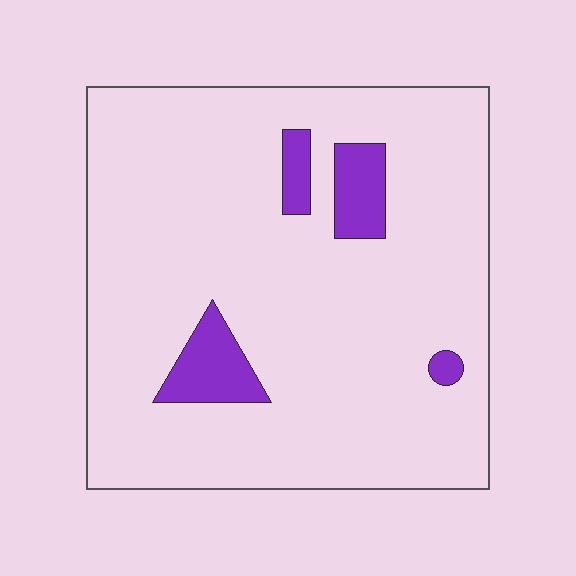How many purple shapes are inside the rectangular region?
4.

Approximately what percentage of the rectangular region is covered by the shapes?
Approximately 10%.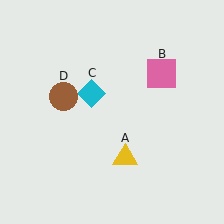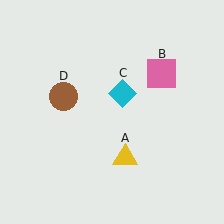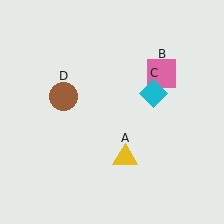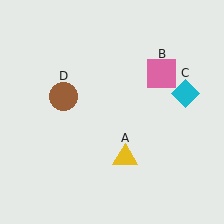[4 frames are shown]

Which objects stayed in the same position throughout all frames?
Yellow triangle (object A) and pink square (object B) and brown circle (object D) remained stationary.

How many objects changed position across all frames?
1 object changed position: cyan diamond (object C).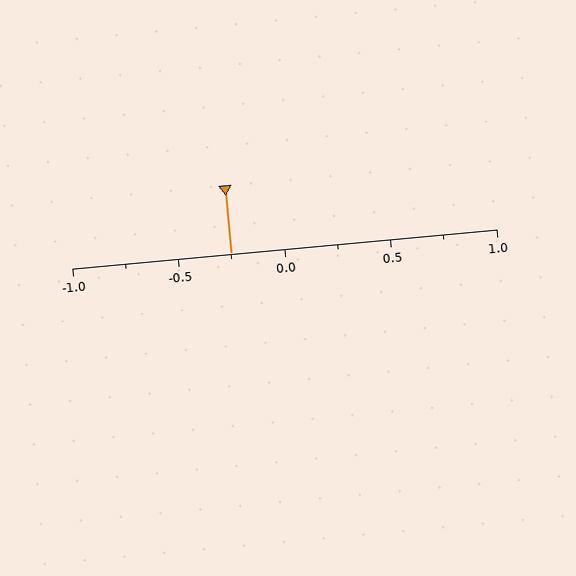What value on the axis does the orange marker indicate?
The marker indicates approximately -0.25.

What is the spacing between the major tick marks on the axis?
The major ticks are spaced 0.5 apart.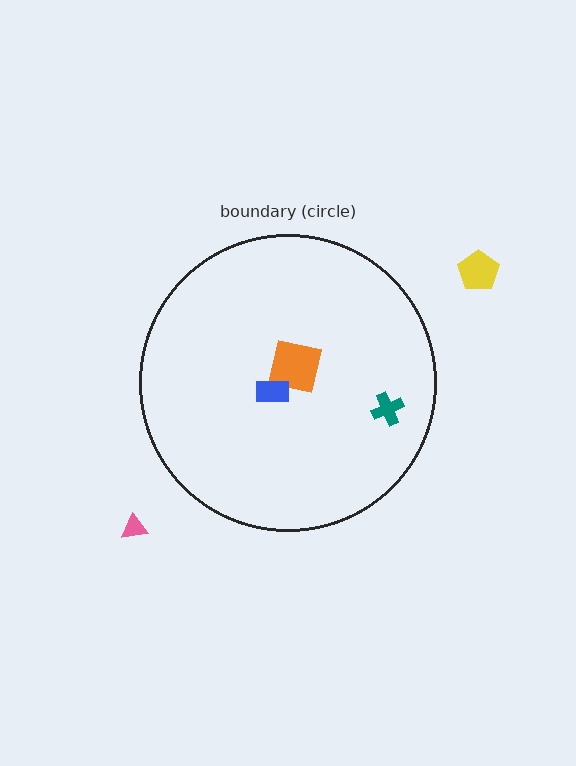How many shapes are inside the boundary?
3 inside, 2 outside.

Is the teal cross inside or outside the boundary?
Inside.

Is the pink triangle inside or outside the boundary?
Outside.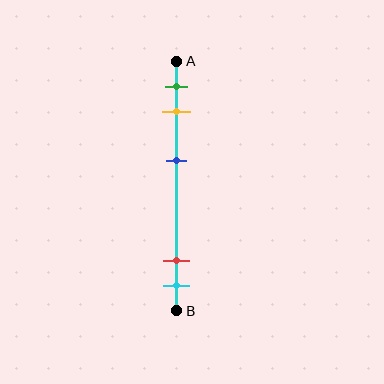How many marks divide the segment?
There are 5 marks dividing the segment.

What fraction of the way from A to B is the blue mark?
The blue mark is approximately 40% (0.4) of the way from A to B.